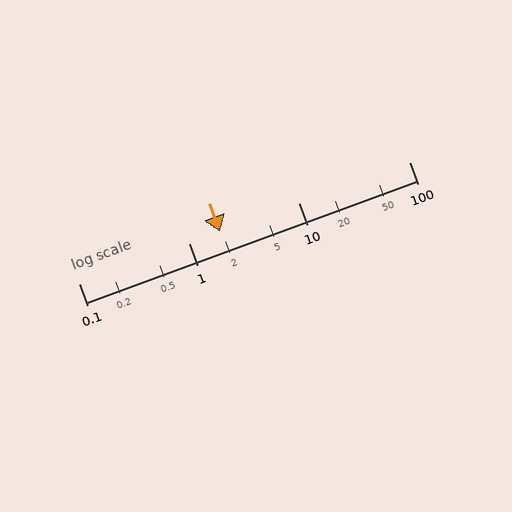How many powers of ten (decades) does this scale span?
The scale spans 3 decades, from 0.1 to 100.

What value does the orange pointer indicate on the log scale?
The pointer indicates approximately 1.9.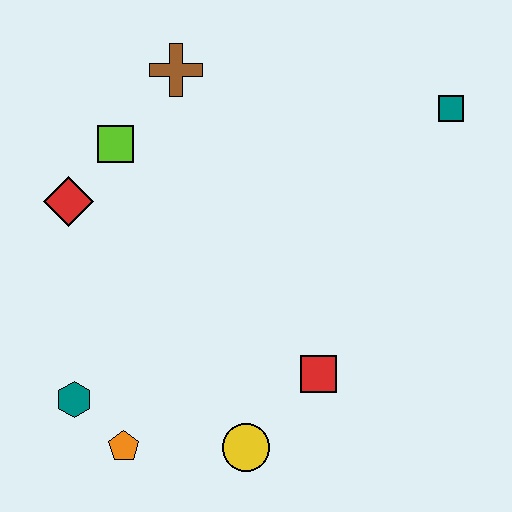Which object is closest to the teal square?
The brown cross is closest to the teal square.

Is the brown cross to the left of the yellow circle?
Yes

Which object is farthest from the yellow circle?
The teal square is farthest from the yellow circle.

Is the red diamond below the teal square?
Yes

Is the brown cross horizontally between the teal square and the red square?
No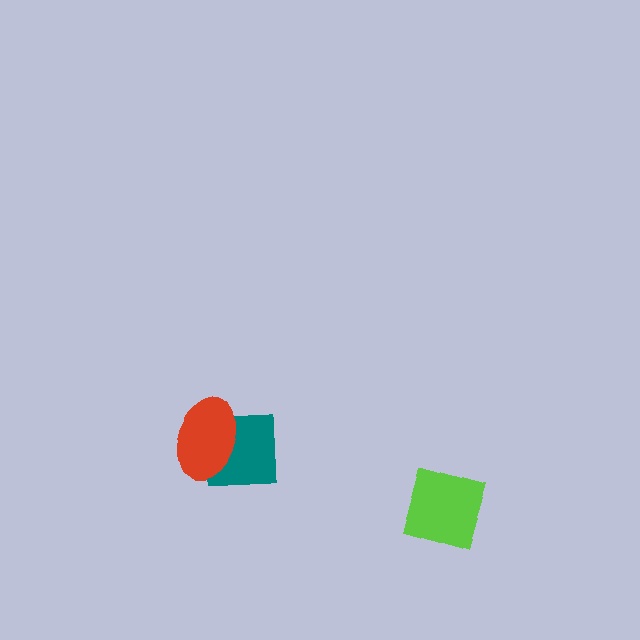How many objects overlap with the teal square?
1 object overlaps with the teal square.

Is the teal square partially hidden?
Yes, it is partially covered by another shape.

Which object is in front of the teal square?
The red ellipse is in front of the teal square.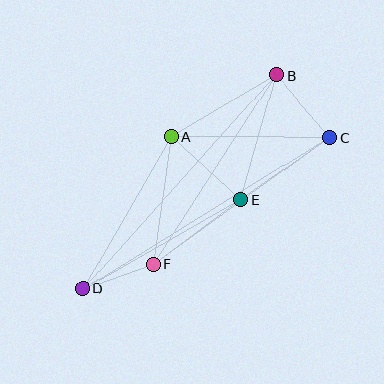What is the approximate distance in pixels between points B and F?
The distance between B and F is approximately 226 pixels.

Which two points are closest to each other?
Points D and F are closest to each other.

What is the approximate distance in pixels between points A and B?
The distance between A and B is approximately 121 pixels.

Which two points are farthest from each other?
Points C and D are farthest from each other.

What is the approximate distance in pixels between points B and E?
The distance between B and E is approximately 130 pixels.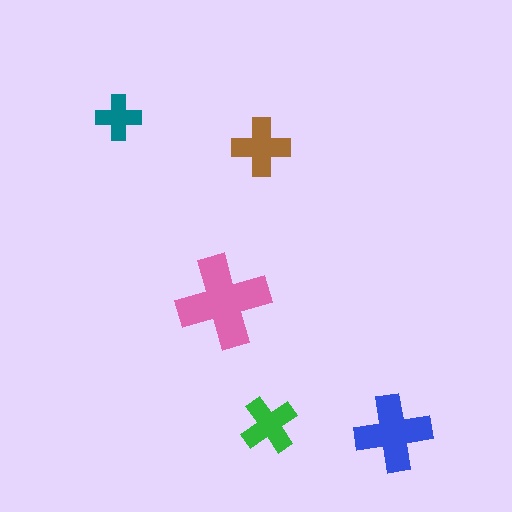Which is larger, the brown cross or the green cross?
The brown one.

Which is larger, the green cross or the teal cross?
The green one.